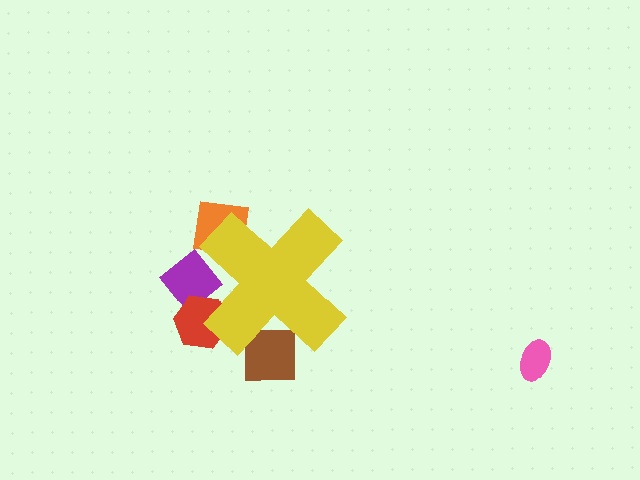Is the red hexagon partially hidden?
Yes, the red hexagon is partially hidden behind the yellow cross.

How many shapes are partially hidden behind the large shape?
4 shapes are partially hidden.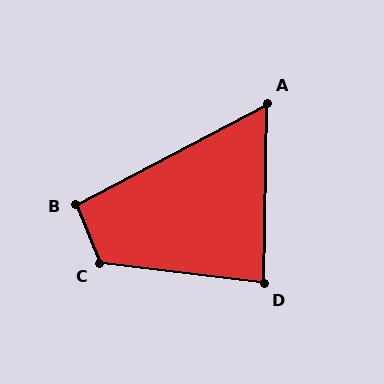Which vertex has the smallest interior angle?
A, at approximately 61 degrees.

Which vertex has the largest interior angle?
C, at approximately 119 degrees.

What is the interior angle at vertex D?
Approximately 84 degrees (acute).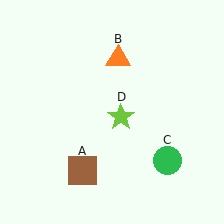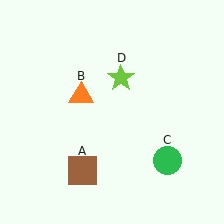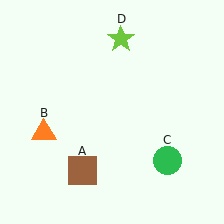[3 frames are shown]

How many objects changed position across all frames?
2 objects changed position: orange triangle (object B), lime star (object D).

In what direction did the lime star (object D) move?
The lime star (object D) moved up.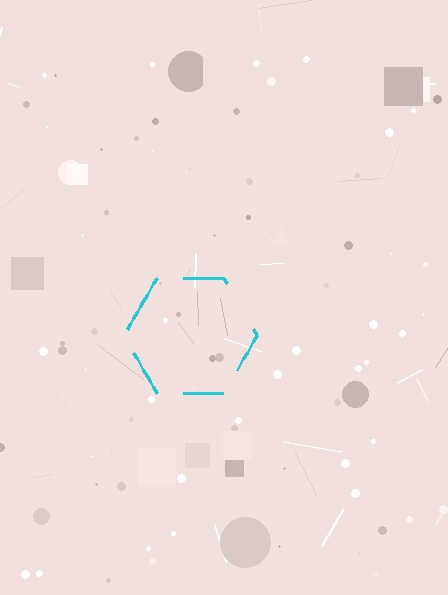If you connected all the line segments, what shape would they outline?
They would outline a hexagon.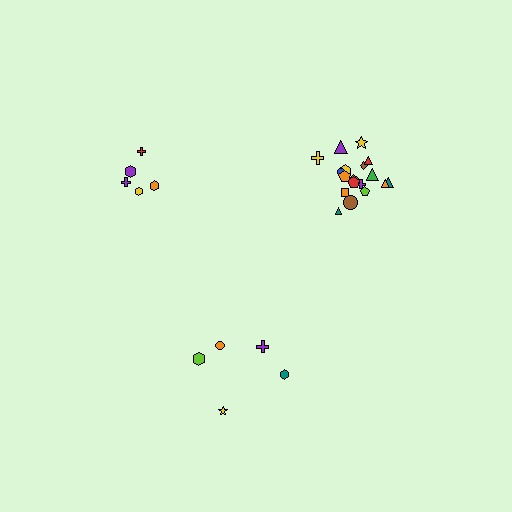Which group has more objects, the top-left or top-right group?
The top-right group.